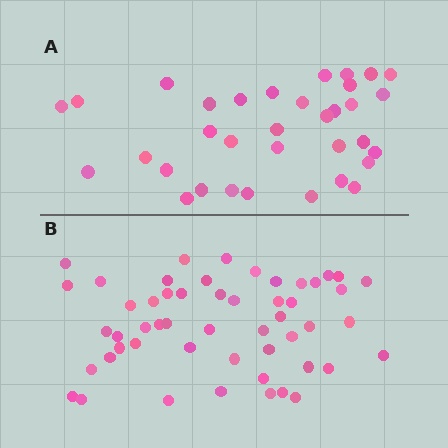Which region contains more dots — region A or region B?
Region B (the bottom region) has more dots.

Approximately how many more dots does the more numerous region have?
Region B has approximately 20 more dots than region A.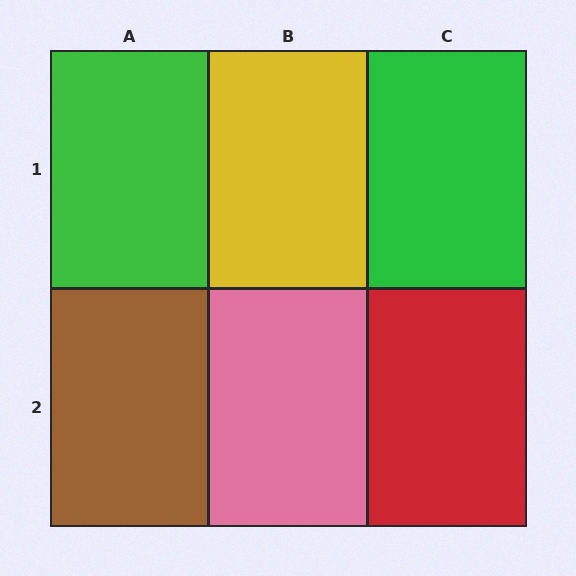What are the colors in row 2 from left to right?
Brown, pink, red.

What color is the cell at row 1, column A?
Green.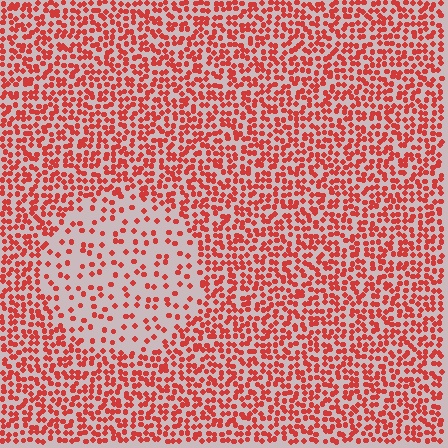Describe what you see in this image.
The image contains small red elements arranged at two different densities. A circle-shaped region is visible where the elements are less densely packed than the surrounding area.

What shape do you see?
I see a circle.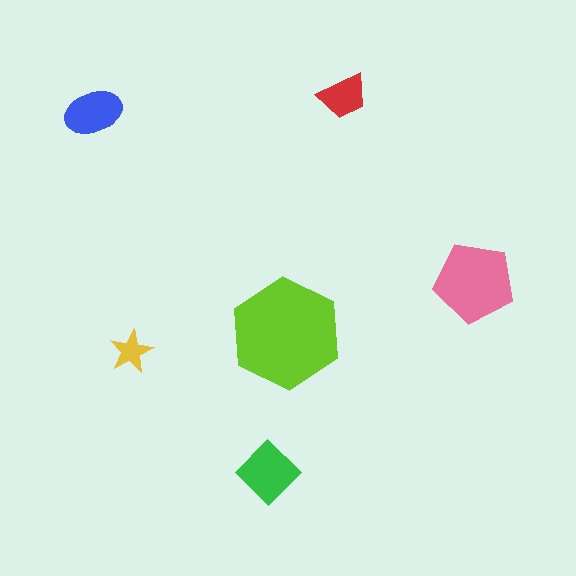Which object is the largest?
The lime hexagon.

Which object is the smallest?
The yellow star.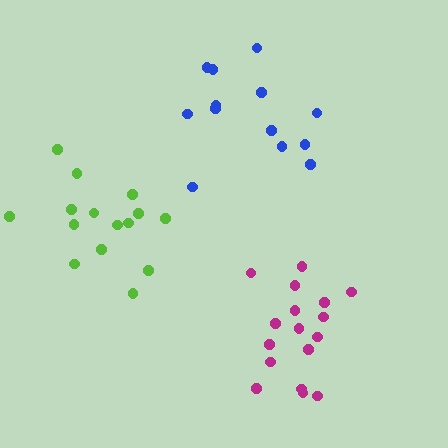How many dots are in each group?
Group 1: 15 dots, Group 2: 13 dots, Group 3: 17 dots (45 total).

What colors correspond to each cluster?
The clusters are colored: lime, blue, magenta.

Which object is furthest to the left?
The lime cluster is leftmost.